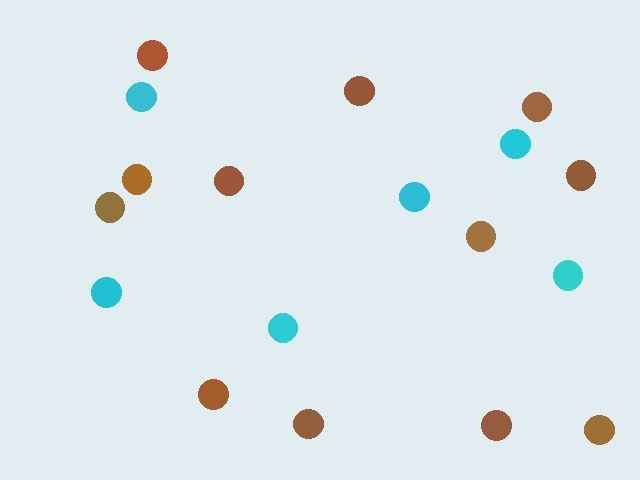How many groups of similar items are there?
There are 2 groups: one group of brown circles (12) and one group of cyan circles (6).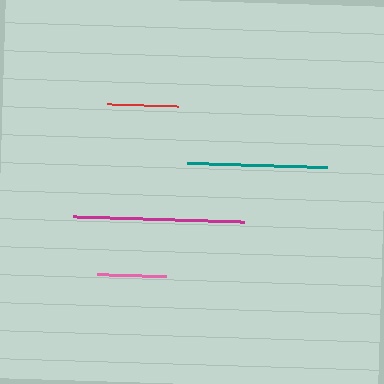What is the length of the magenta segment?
The magenta segment is approximately 172 pixels long.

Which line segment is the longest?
The magenta line is the longest at approximately 172 pixels.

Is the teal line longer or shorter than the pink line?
The teal line is longer than the pink line.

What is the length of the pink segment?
The pink segment is approximately 70 pixels long.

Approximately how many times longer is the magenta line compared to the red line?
The magenta line is approximately 2.4 times the length of the red line.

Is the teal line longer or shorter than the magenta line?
The magenta line is longer than the teal line.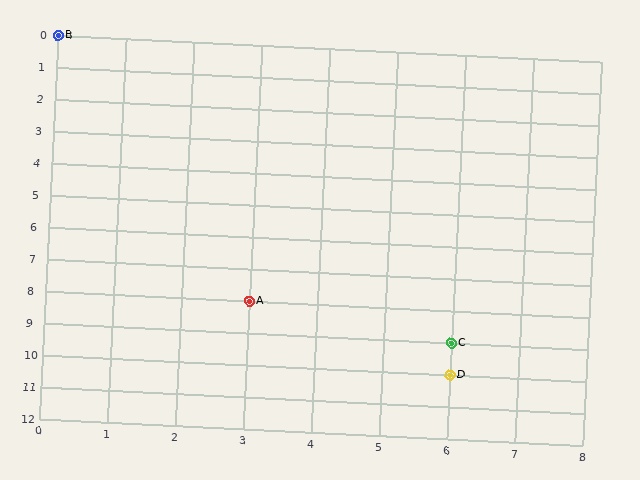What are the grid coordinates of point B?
Point B is at grid coordinates (0, 0).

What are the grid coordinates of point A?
Point A is at grid coordinates (3, 8).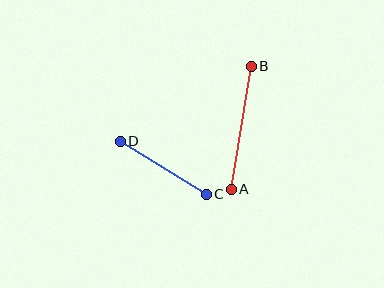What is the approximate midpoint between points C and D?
The midpoint is at approximately (163, 168) pixels.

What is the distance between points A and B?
The distance is approximately 125 pixels.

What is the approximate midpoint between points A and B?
The midpoint is at approximately (241, 128) pixels.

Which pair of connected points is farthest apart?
Points A and B are farthest apart.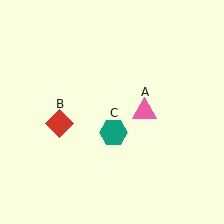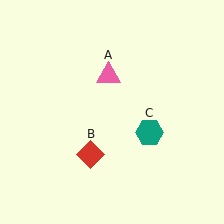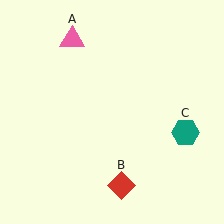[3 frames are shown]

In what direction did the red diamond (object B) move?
The red diamond (object B) moved down and to the right.